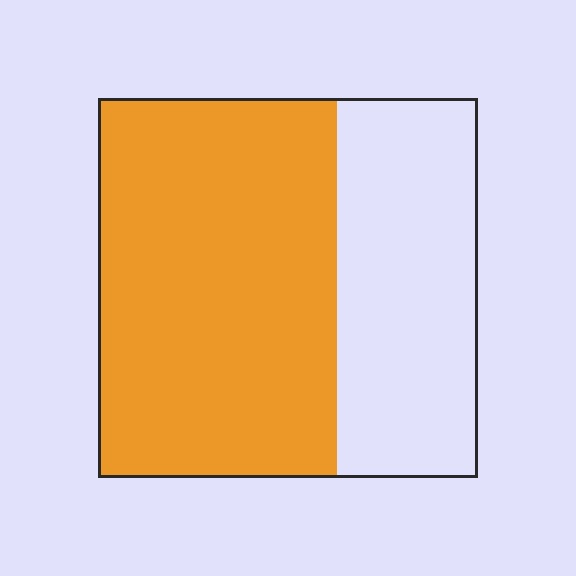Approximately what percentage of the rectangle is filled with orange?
Approximately 65%.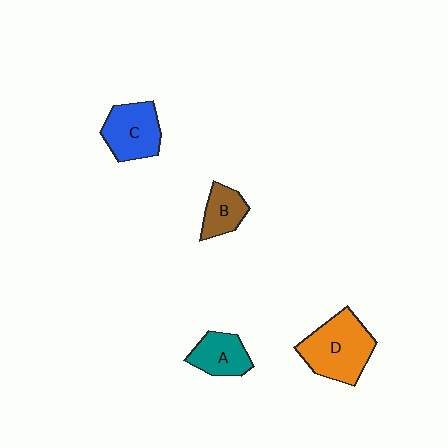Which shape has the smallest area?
Shape B (brown).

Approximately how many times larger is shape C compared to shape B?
Approximately 1.6 times.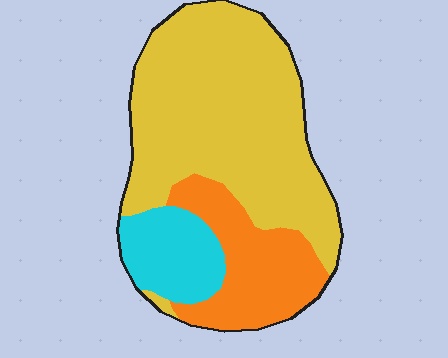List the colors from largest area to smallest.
From largest to smallest: yellow, orange, cyan.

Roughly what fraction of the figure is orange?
Orange covers 23% of the figure.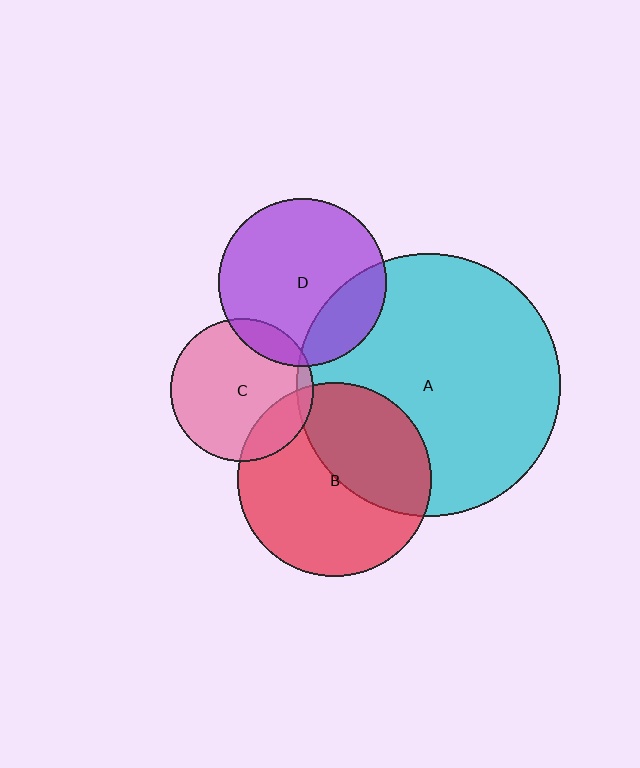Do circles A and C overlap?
Yes.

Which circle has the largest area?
Circle A (cyan).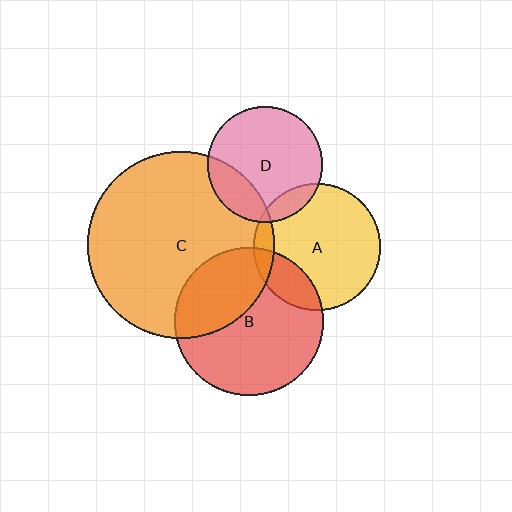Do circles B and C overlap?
Yes.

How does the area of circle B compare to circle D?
Approximately 1.7 times.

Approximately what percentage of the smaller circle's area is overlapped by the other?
Approximately 35%.